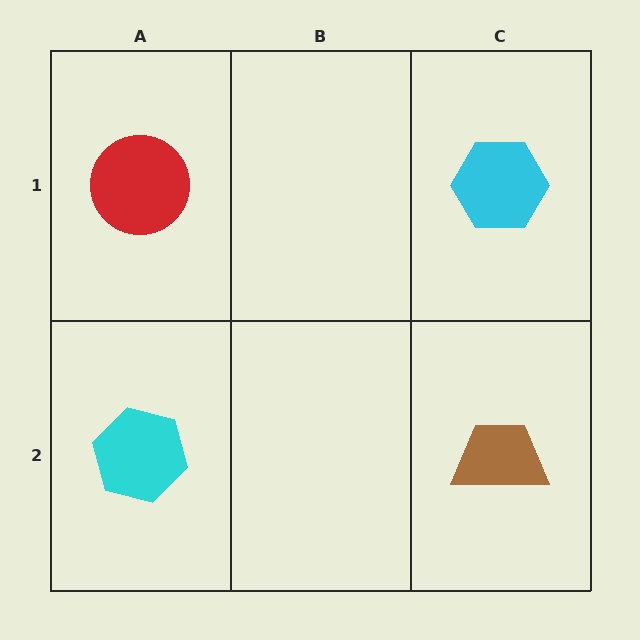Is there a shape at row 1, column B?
No, that cell is empty.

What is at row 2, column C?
A brown trapezoid.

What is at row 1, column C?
A cyan hexagon.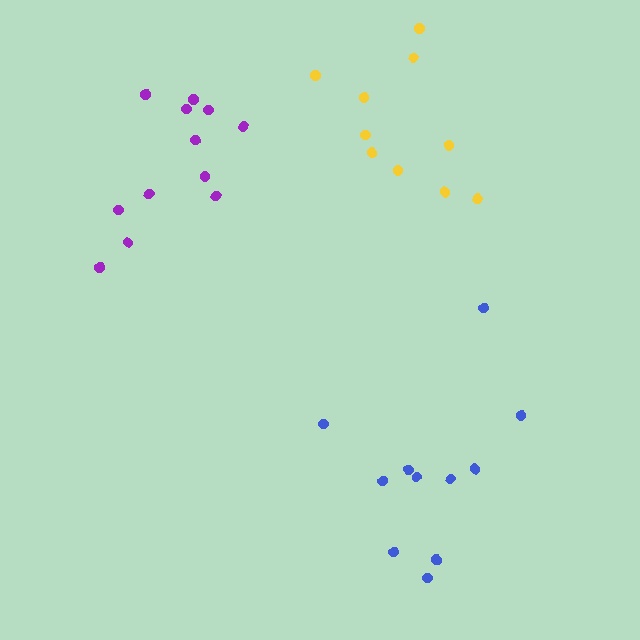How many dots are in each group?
Group 1: 10 dots, Group 2: 11 dots, Group 3: 12 dots (33 total).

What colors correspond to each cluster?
The clusters are colored: yellow, blue, purple.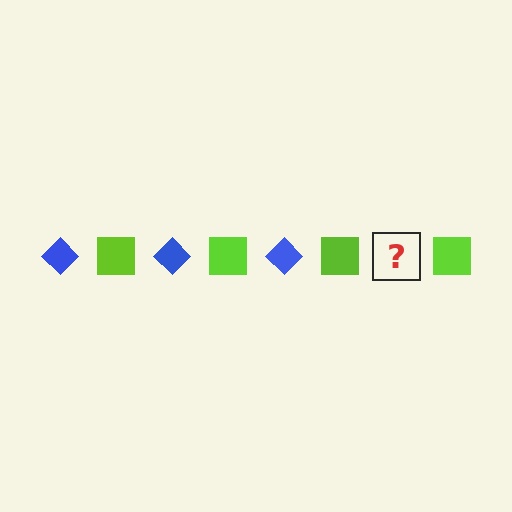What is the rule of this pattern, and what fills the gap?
The rule is that the pattern alternates between blue diamond and lime square. The gap should be filled with a blue diamond.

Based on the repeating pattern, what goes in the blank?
The blank should be a blue diamond.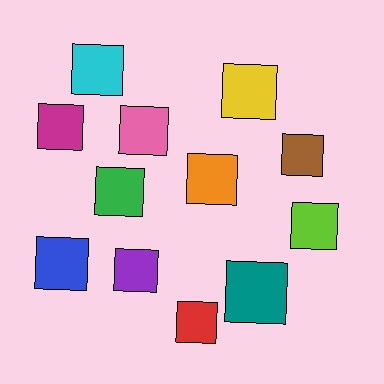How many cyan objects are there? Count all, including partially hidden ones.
There is 1 cyan object.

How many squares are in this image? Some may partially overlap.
There are 12 squares.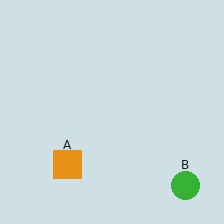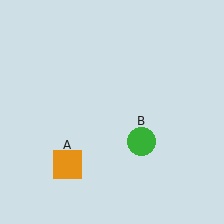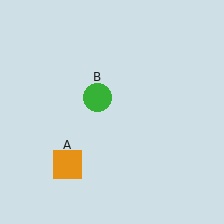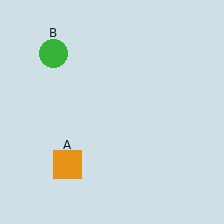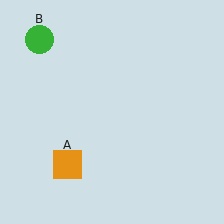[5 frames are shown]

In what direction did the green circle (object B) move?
The green circle (object B) moved up and to the left.